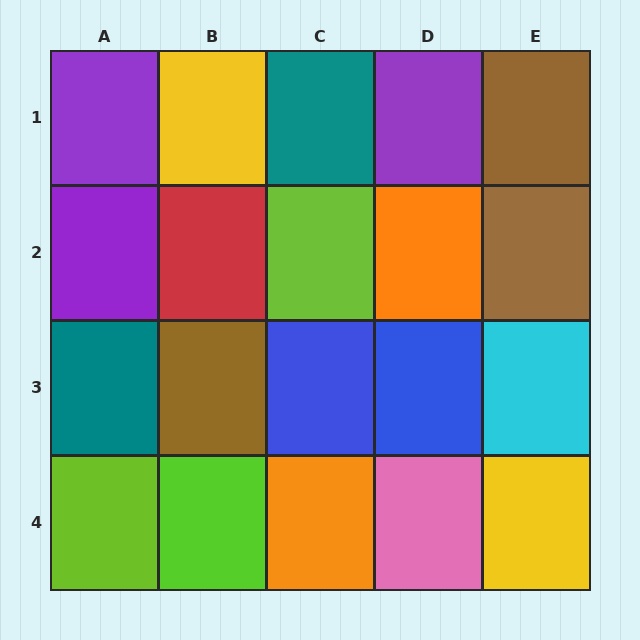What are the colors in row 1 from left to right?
Purple, yellow, teal, purple, brown.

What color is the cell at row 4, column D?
Pink.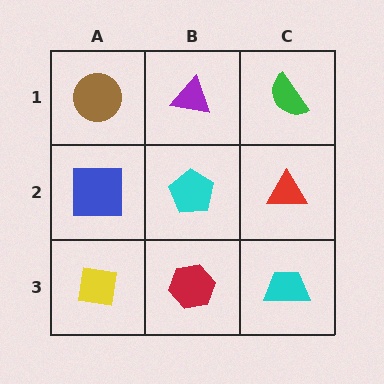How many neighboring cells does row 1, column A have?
2.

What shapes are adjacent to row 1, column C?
A red triangle (row 2, column C), a purple triangle (row 1, column B).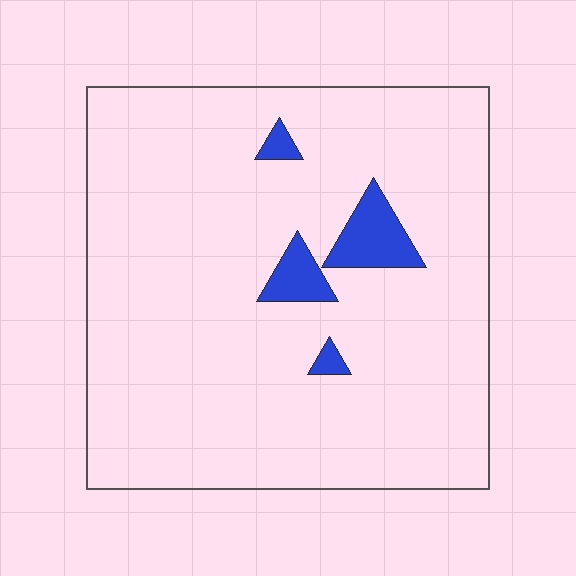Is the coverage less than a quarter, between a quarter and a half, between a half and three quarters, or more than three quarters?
Less than a quarter.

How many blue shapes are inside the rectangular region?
4.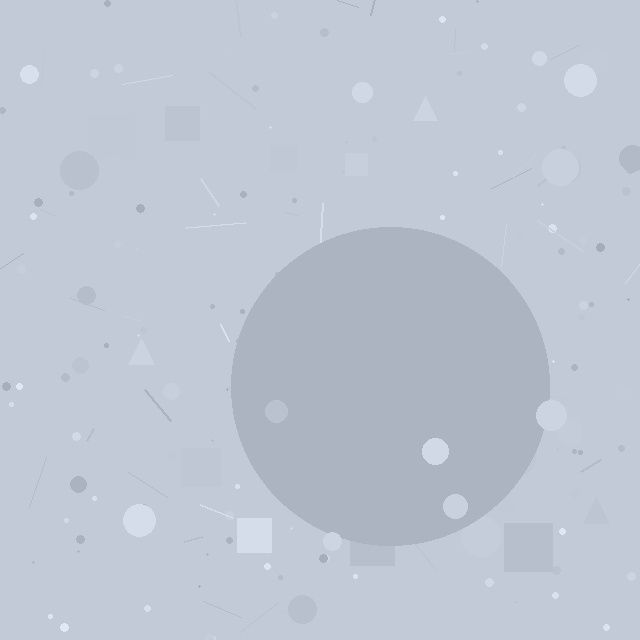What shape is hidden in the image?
A circle is hidden in the image.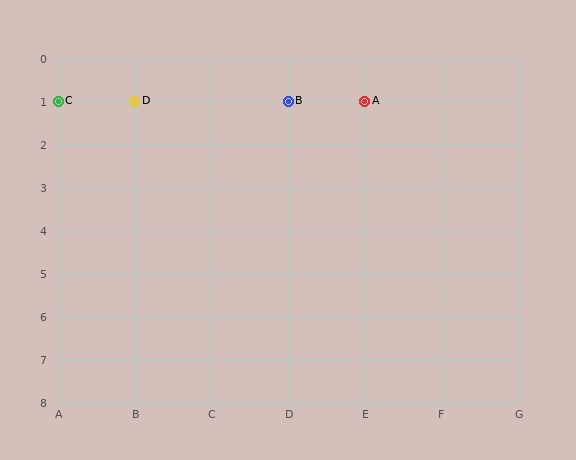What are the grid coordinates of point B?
Point B is at grid coordinates (D, 1).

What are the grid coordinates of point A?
Point A is at grid coordinates (E, 1).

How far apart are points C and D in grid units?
Points C and D are 1 column apart.